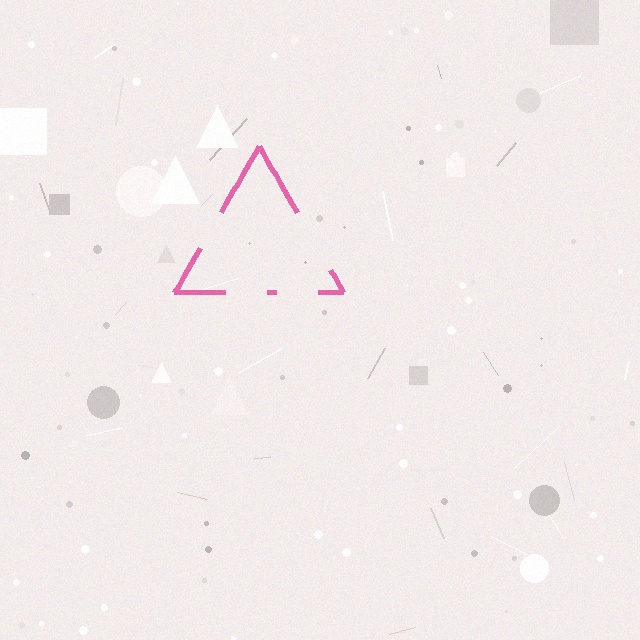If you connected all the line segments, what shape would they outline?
They would outline a triangle.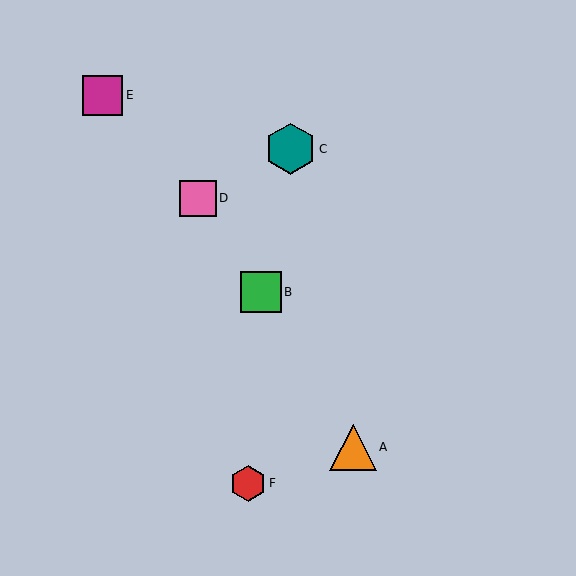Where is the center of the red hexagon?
The center of the red hexagon is at (248, 483).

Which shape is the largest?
The teal hexagon (labeled C) is the largest.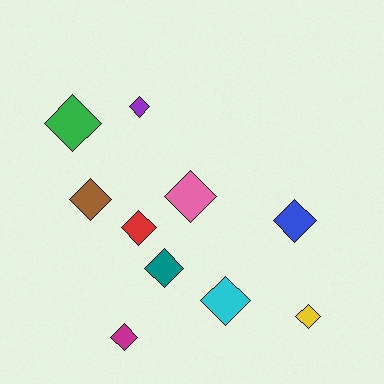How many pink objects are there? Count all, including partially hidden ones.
There is 1 pink object.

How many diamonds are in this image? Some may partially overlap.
There are 10 diamonds.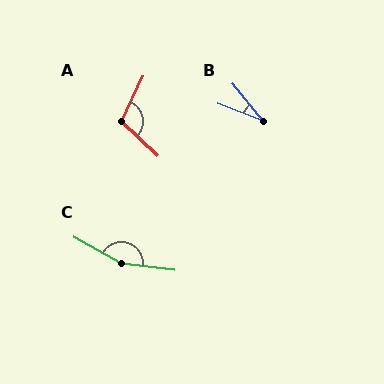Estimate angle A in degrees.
Approximately 108 degrees.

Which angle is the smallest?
B, at approximately 30 degrees.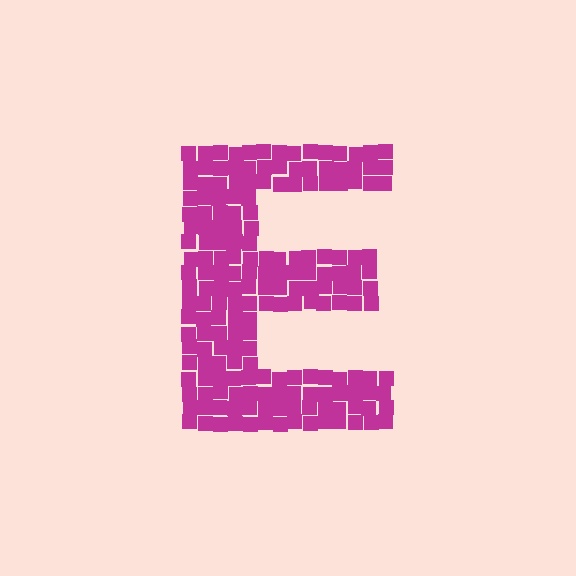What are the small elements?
The small elements are squares.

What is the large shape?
The large shape is the letter E.